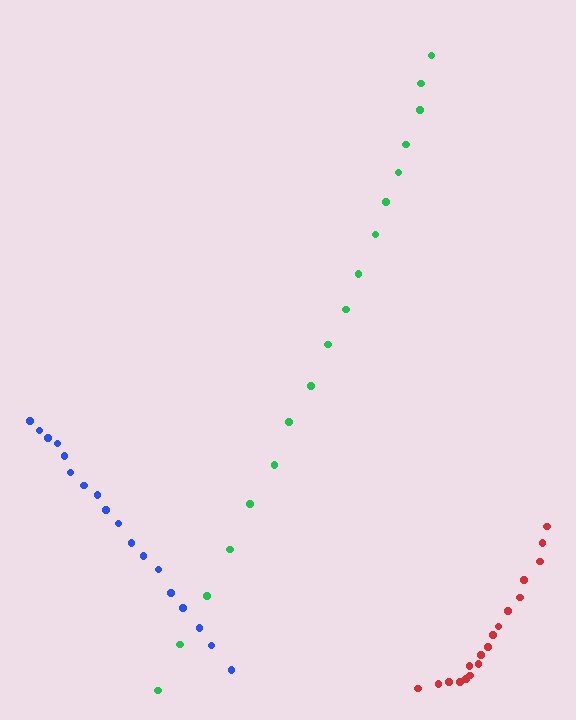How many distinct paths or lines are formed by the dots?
There are 3 distinct paths.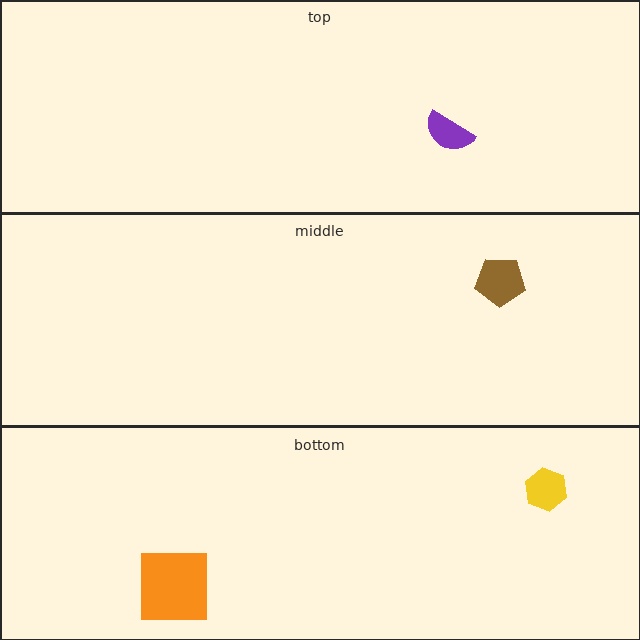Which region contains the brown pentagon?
The middle region.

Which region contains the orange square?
The bottom region.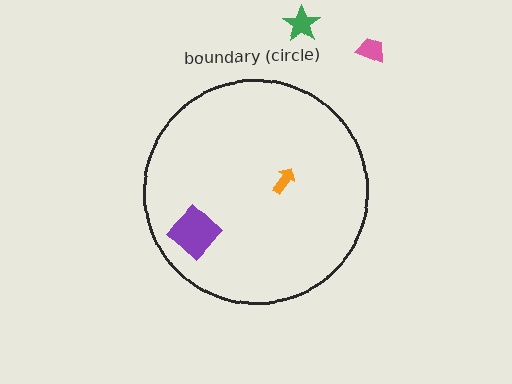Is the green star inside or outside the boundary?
Outside.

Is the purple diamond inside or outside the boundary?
Inside.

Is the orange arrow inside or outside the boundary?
Inside.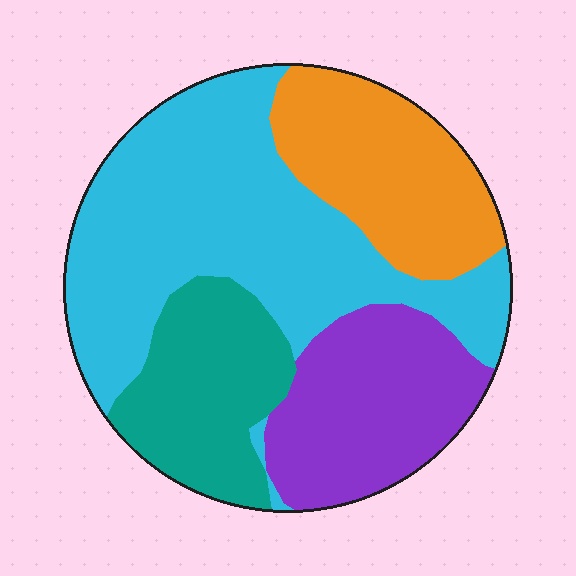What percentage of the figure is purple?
Purple takes up about one fifth (1/5) of the figure.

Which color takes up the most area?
Cyan, at roughly 45%.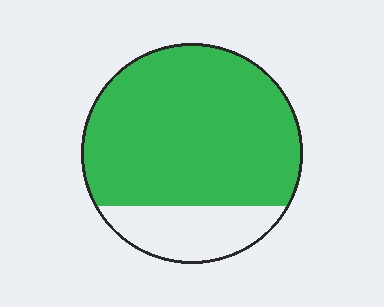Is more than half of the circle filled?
Yes.